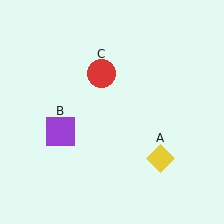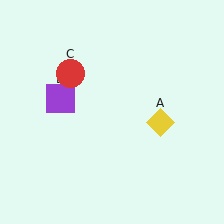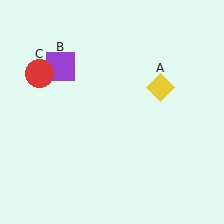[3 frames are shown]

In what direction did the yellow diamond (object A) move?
The yellow diamond (object A) moved up.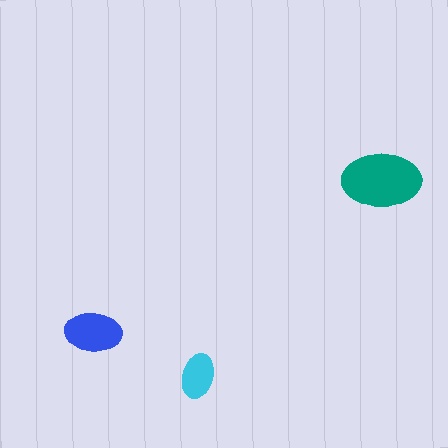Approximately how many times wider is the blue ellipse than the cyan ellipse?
About 1.5 times wider.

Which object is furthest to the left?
The blue ellipse is leftmost.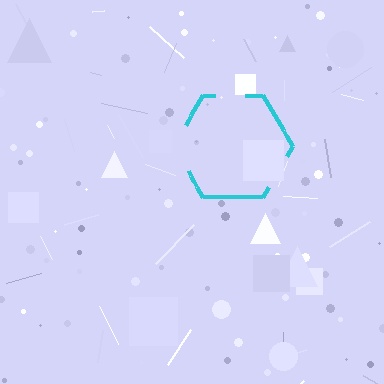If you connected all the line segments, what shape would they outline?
They would outline a hexagon.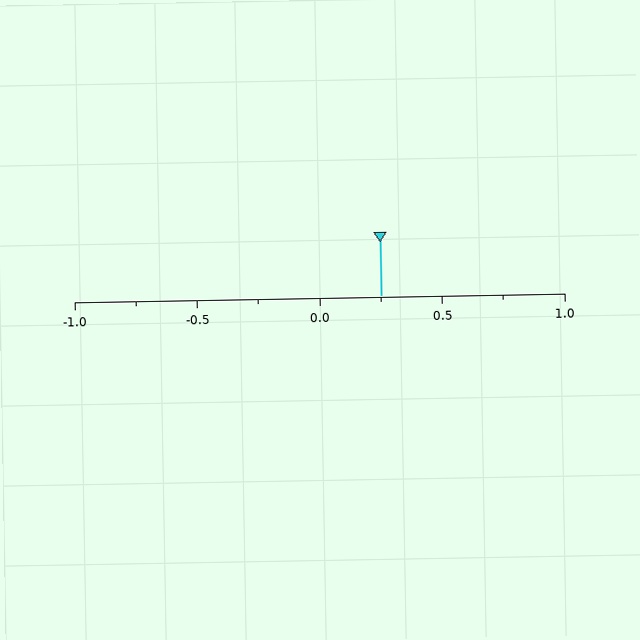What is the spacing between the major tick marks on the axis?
The major ticks are spaced 0.5 apart.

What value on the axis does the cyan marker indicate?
The marker indicates approximately 0.25.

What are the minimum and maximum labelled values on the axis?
The axis runs from -1.0 to 1.0.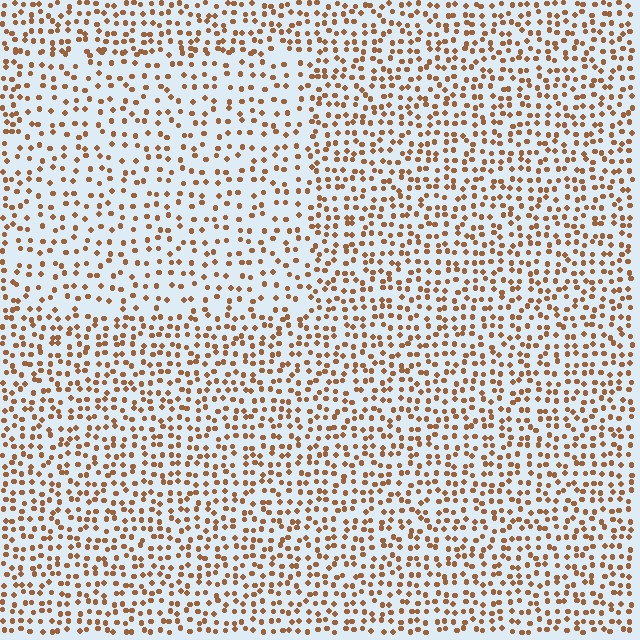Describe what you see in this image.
The image contains small brown elements arranged at two different densities. A rectangle-shaped region is visible where the elements are less densely packed than the surrounding area.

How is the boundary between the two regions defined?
The boundary is defined by a change in element density (approximately 1.6x ratio). All elements are the same color, size, and shape.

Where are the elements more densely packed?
The elements are more densely packed outside the rectangle boundary.